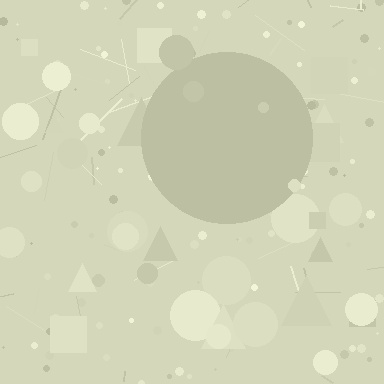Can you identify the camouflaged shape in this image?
The camouflaged shape is a circle.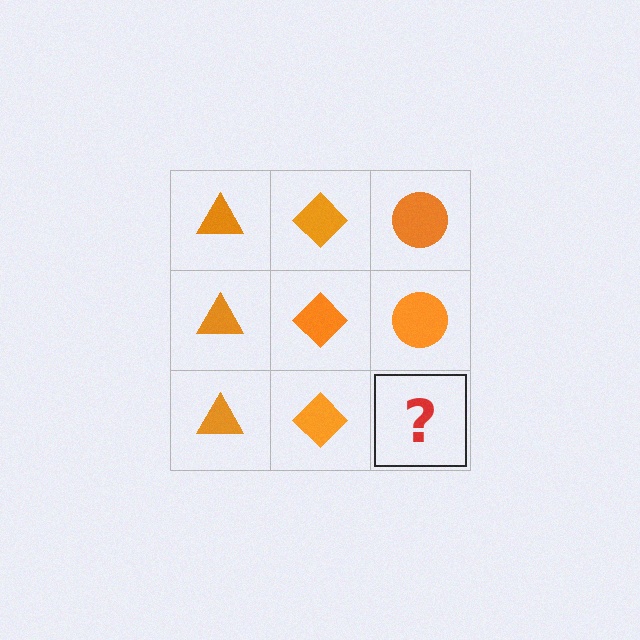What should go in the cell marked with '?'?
The missing cell should contain an orange circle.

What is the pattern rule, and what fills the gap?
The rule is that each column has a consistent shape. The gap should be filled with an orange circle.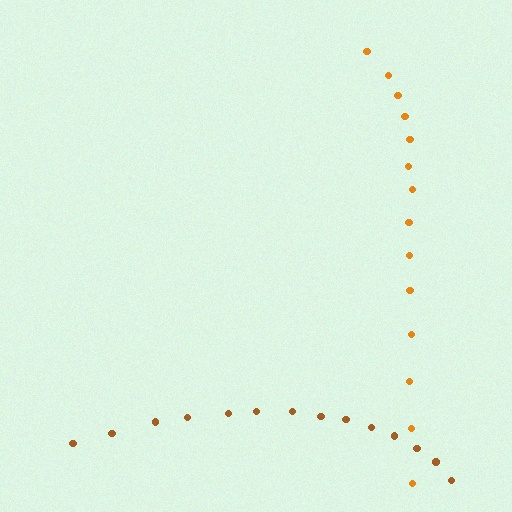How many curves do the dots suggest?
There are 2 distinct paths.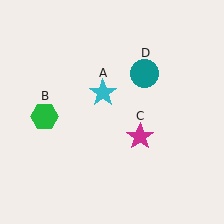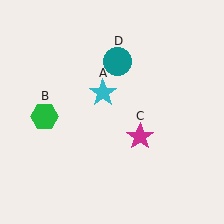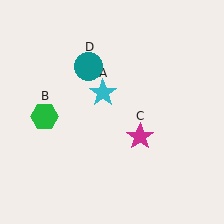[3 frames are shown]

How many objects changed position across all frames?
1 object changed position: teal circle (object D).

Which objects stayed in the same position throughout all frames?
Cyan star (object A) and green hexagon (object B) and magenta star (object C) remained stationary.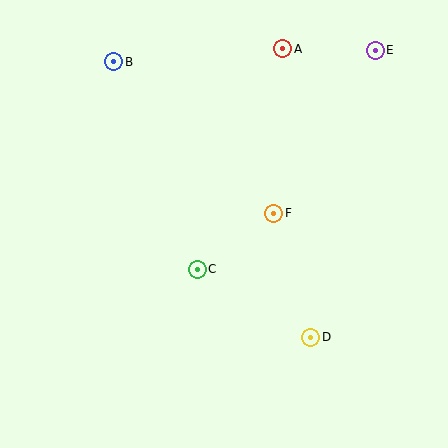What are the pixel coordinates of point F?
Point F is at (274, 213).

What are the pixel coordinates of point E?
Point E is at (375, 50).